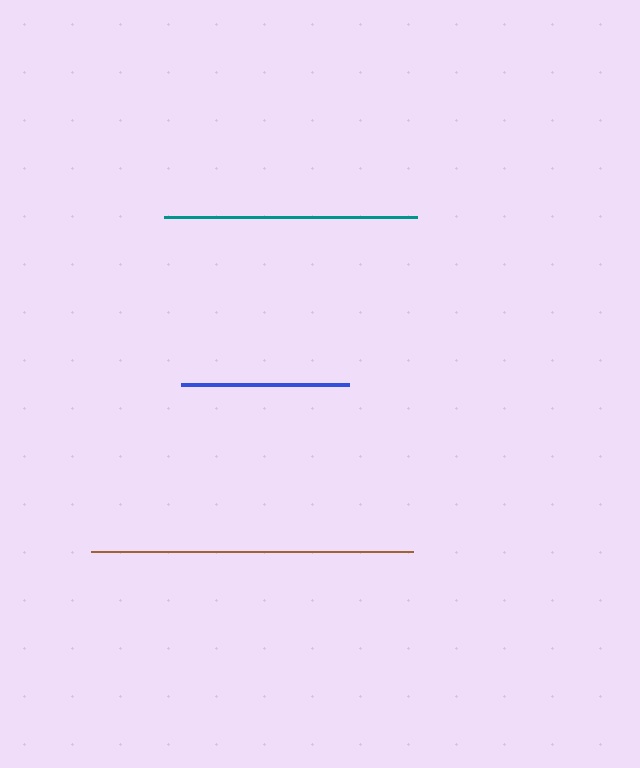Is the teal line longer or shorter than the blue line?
The teal line is longer than the blue line.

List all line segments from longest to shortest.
From longest to shortest: brown, teal, blue.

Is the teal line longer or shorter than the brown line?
The brown line is longer than the teal line.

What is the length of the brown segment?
The brown segment is approximately 321 pixels long.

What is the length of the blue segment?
The blue segment is approximately 168 pixels long.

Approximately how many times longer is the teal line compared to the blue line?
The teal line is approximately 1.5 times the length of the blue line.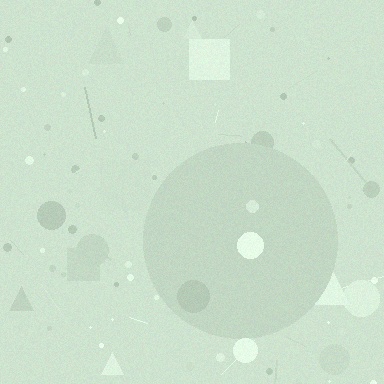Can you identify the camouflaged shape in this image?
The camouflaged shape is a circle.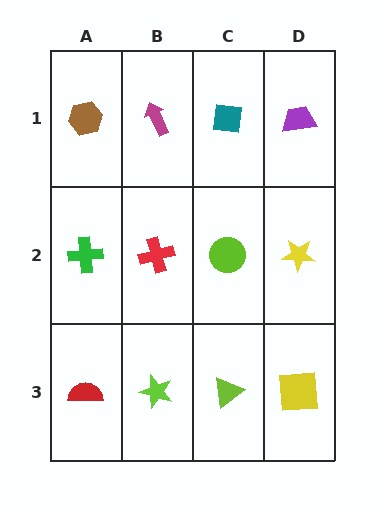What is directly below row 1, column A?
A green cross.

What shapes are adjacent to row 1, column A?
A green cross (row 2, column A), a magenta arrow (row 1, column B).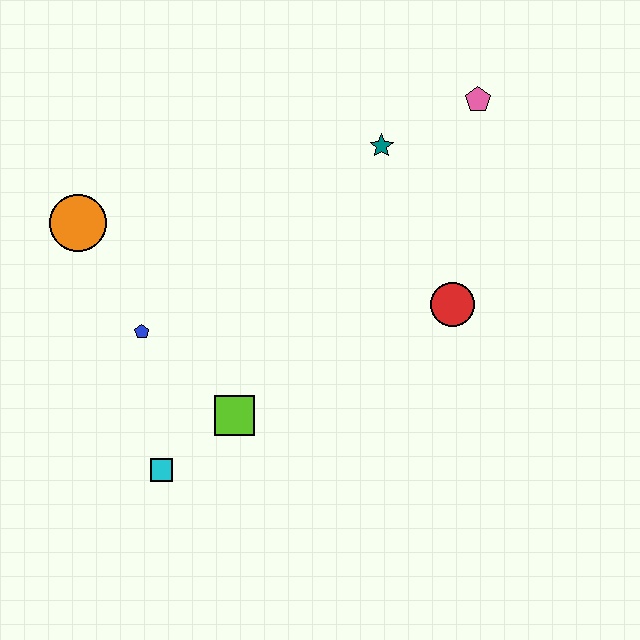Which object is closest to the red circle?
The teal star is closest to the red circle.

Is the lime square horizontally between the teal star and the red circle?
No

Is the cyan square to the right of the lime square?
No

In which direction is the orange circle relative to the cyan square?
The orange circle is above the cyan square.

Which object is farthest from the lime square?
The pink pentagon is farthest from the lime square.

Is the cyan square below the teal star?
Yes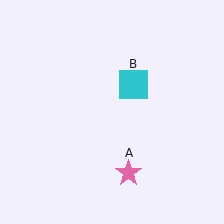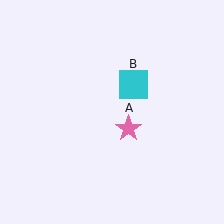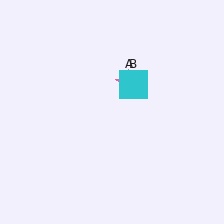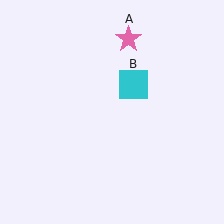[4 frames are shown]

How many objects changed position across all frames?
1 object changed position: pink star (object A).